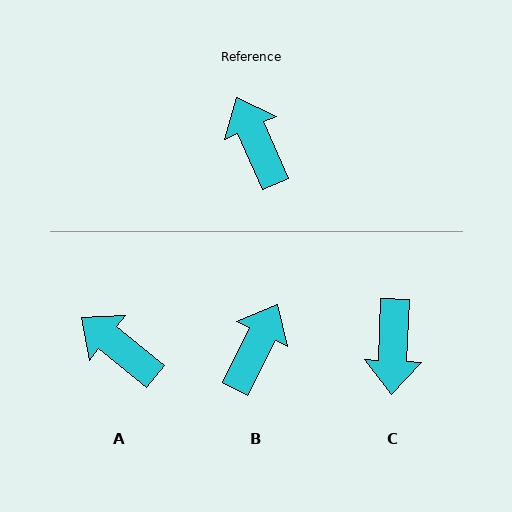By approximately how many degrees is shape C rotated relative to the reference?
Approximately 154 degrees counter-clockwise.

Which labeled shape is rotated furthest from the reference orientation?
C, about 154 degrees away.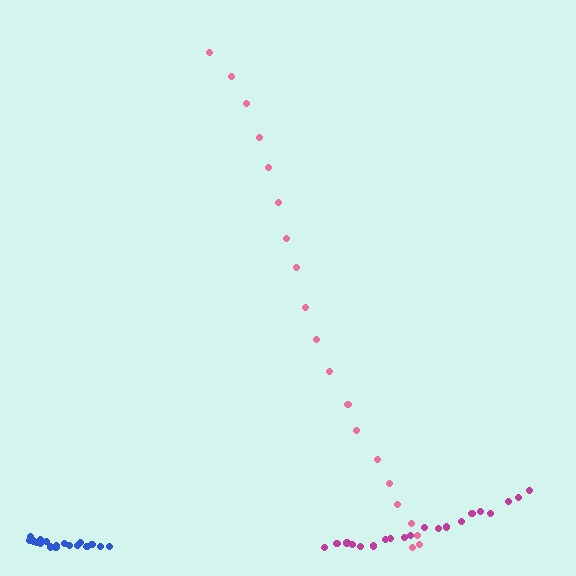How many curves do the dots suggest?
There are 3 distinct paths.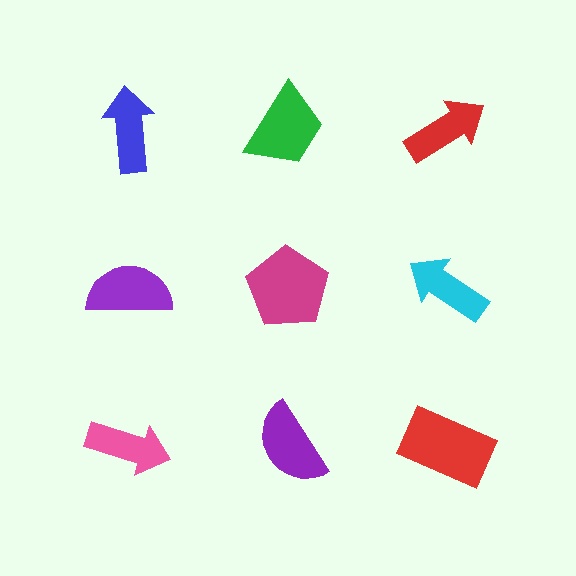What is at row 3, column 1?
A pink arrow.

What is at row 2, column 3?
A cyan arrow.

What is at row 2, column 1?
A purple semicircle.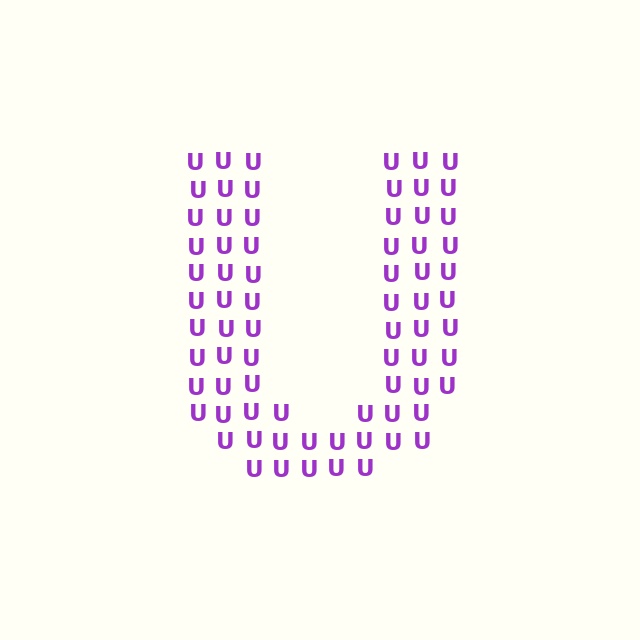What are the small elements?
The small elements are letter U's.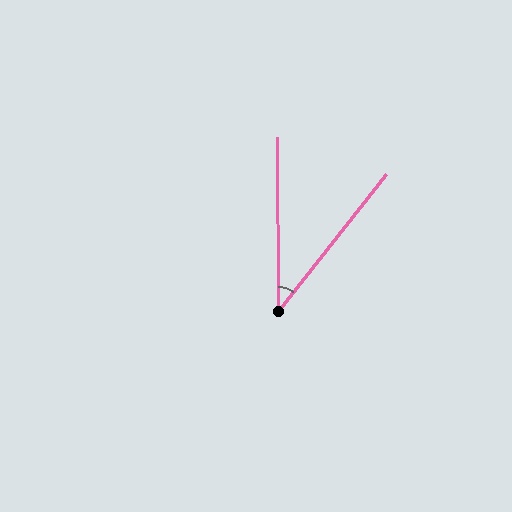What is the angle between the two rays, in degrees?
Approximately 39 degrees.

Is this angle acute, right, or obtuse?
It is acute.